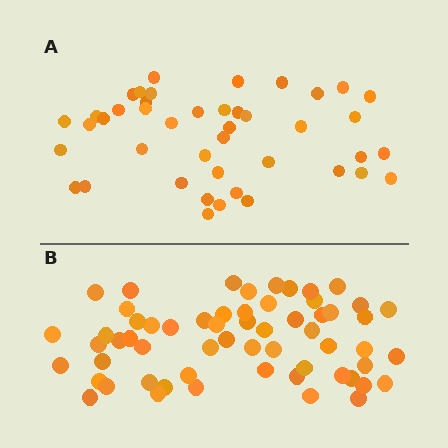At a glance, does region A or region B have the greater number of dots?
Region B (the bottom region) has more dots.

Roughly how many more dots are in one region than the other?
Region B has approximately 15 more dots than region A.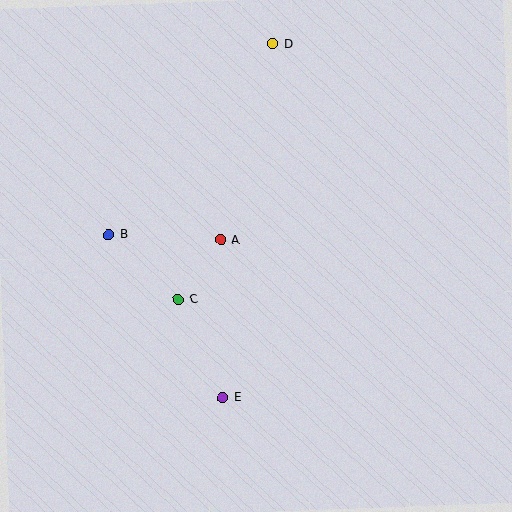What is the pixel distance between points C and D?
The distance between C and D is 272 pixels.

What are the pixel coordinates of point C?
Point C is at (178, 299).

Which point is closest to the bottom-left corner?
Point E is closest to the bottom-left corner.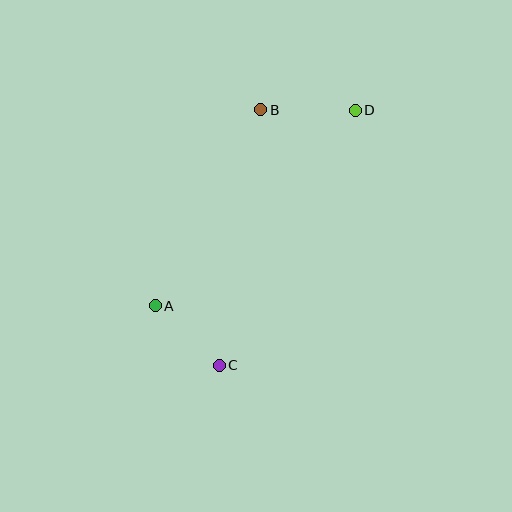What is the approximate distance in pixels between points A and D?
The distance between A and D is approximately 280 pixels.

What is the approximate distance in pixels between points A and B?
The distance between A and B is approximately 223 pixels.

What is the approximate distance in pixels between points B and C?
The distance between B and C is approximately 259 pixels.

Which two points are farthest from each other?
Points C and D are farthest from each other.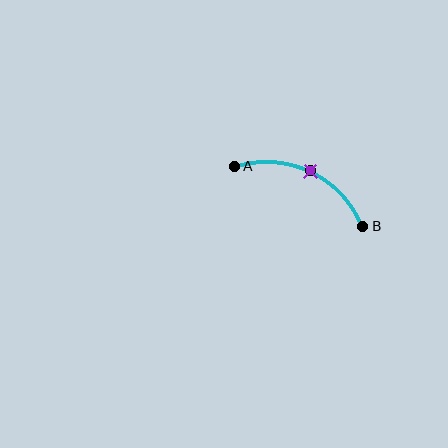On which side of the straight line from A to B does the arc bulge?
The arc bulges above the straight line connecting A and B.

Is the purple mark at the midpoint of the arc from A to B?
Yes. The purple mark lies on the arc at equal arc-length from both A and B — it is the arc midpoint.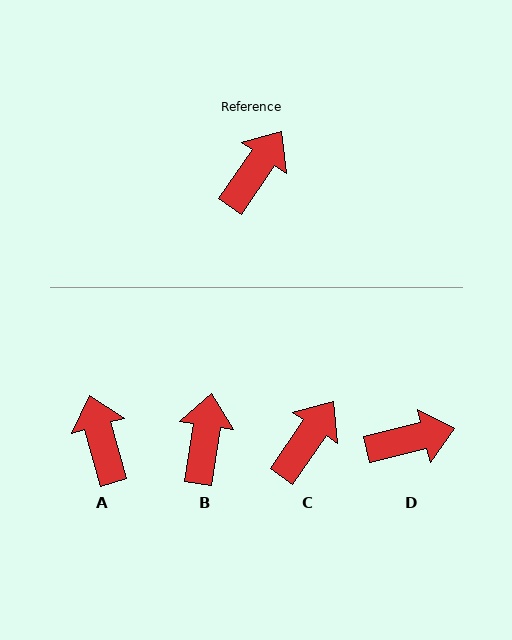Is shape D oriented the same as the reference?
No, it is off by about 42 degrees.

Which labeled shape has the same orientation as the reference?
C.